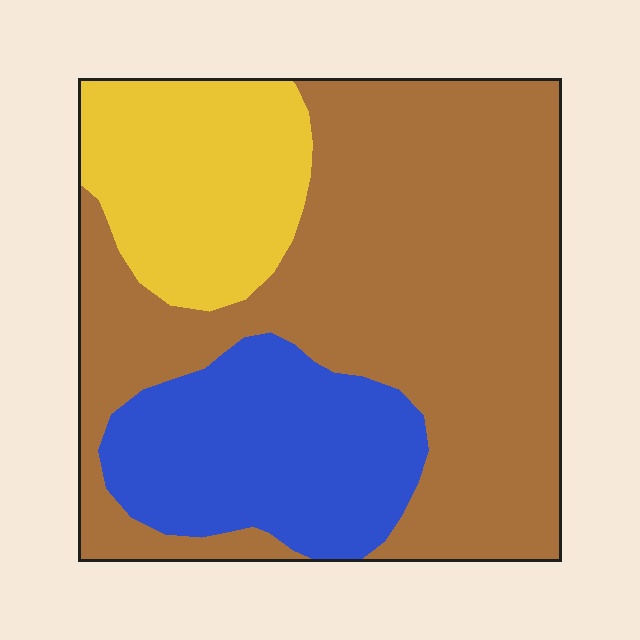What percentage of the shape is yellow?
Yellow takes up less than a quarter of the shape.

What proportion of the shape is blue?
Blue covers 22% of the shape.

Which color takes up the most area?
Brown, at roughly 60%.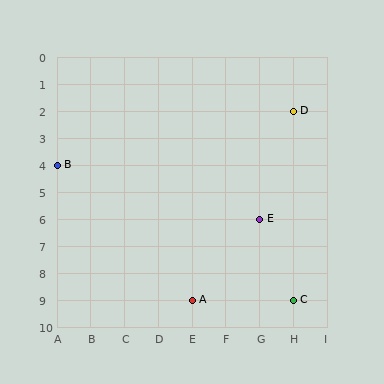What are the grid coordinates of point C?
Point C is at grid coordinates (H, 9).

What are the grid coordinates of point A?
Point A is at grid coordinates (E, 9).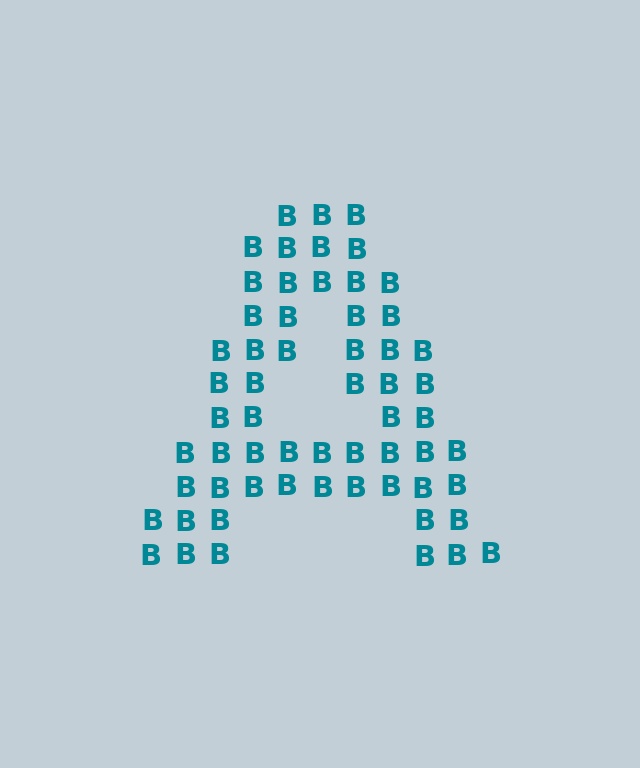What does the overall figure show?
The overall figure shows the letter A.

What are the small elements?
The small elements are letter B's.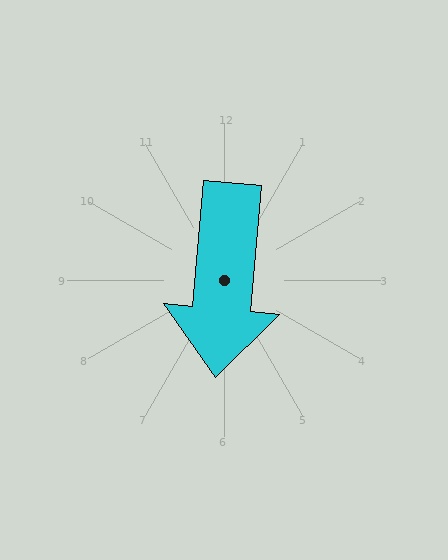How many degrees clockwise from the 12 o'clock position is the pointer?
Approximately 185 degrees.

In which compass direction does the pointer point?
South.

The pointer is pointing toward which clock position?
Roughly 6 o'clock.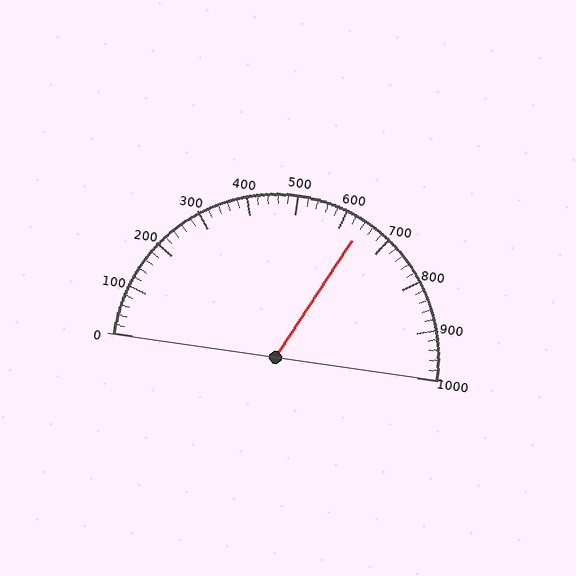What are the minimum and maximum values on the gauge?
The gauge ranges from 0 to 1000.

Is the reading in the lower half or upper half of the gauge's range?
The reading is in the upper half of the range (0 to 1000).